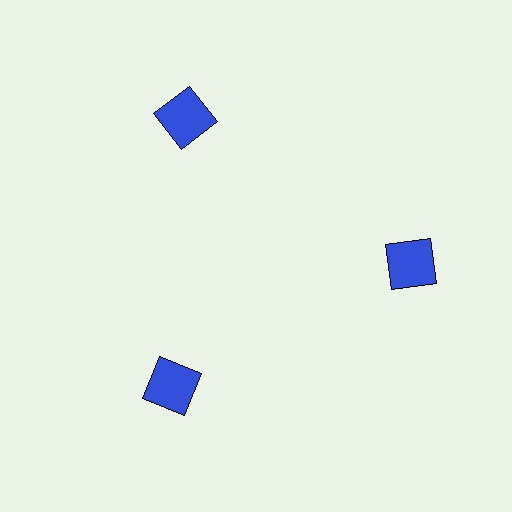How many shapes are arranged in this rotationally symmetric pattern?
There are 3 shapes, arranged in 3 groups of 1.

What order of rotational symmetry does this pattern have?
This pattern has 3-fold rotational symmetry.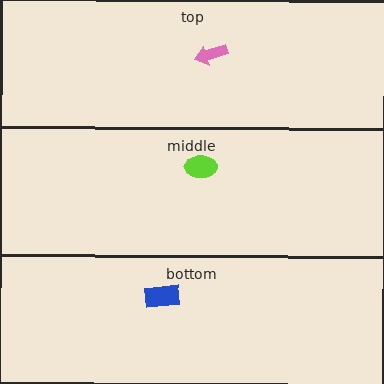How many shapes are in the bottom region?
1.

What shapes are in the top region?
The pink arrow.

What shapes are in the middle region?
The lime ellipse.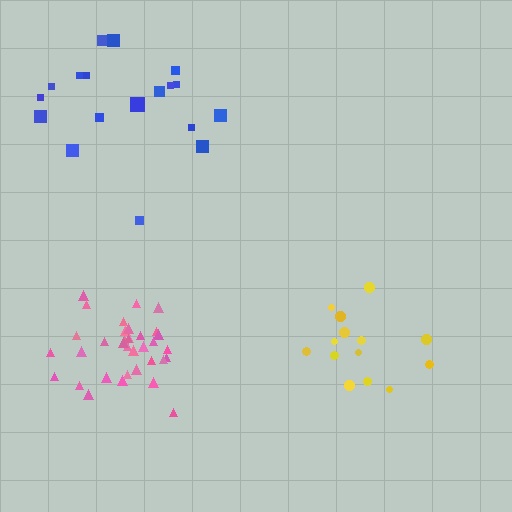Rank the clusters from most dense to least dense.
pink, yellow, blue.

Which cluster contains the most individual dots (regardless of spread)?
Pink (35).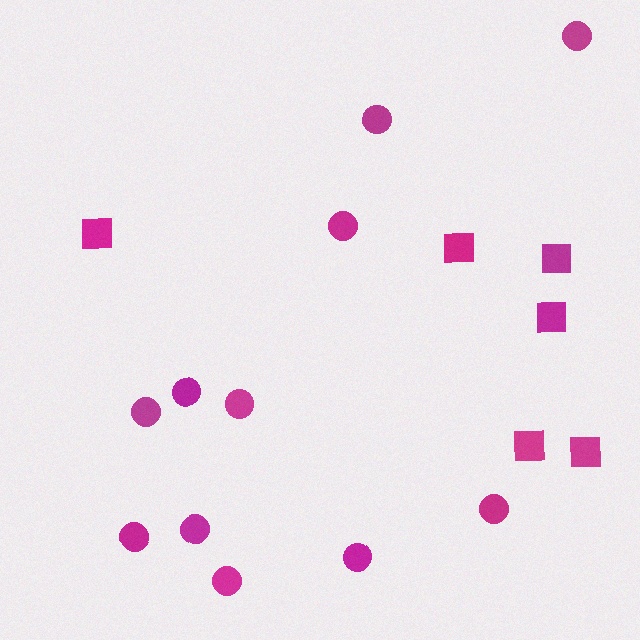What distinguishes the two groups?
There are 2 groups: one group of squares (6) and one group of circles (11).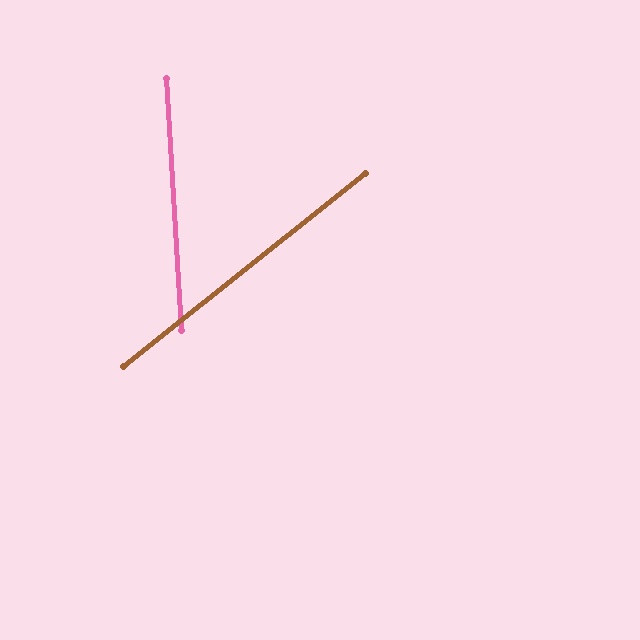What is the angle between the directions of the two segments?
Approximately 55 degrees.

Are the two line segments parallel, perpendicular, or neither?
Neither parallel nor perpendicular — they differ by about 55°.